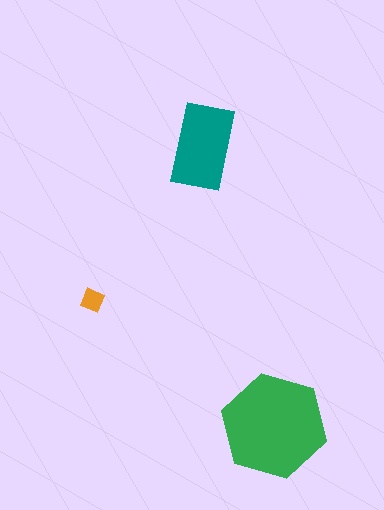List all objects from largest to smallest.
The green hexagon, the teal rectangle, the orange diamond.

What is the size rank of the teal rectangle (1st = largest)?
2nd.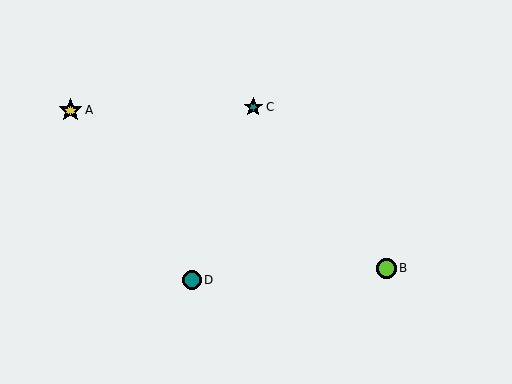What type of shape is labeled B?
Shape B is a lime circle.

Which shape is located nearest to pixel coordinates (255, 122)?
The teal star (labeled C) at (253, 107) is nearest to that location.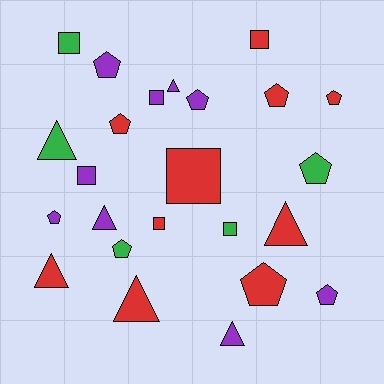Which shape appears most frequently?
Pentagon, with 10 objects.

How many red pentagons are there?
There are 4 red pentagons.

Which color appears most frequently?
Red, with 10 objects.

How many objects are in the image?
There are 24 objects.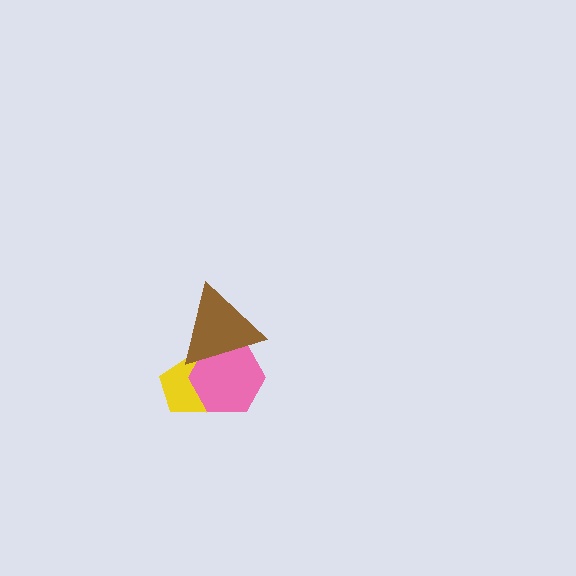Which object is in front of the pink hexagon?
The brown triangle is in front of the pink hexagon.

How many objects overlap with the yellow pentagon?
2 objects overlap with the yellow pentagon.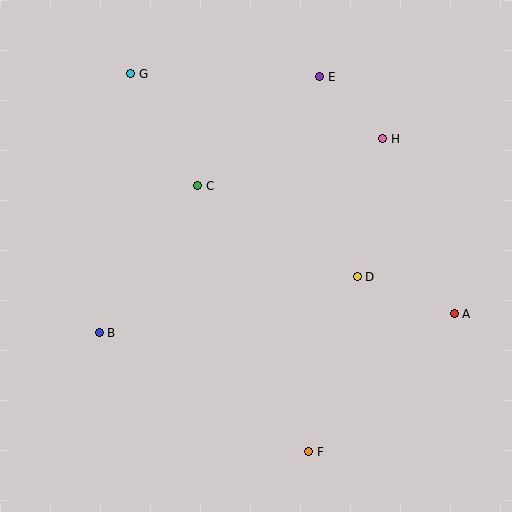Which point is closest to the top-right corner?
Point H is closest to the top-right corner.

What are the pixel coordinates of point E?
Point E is at (320, 77).